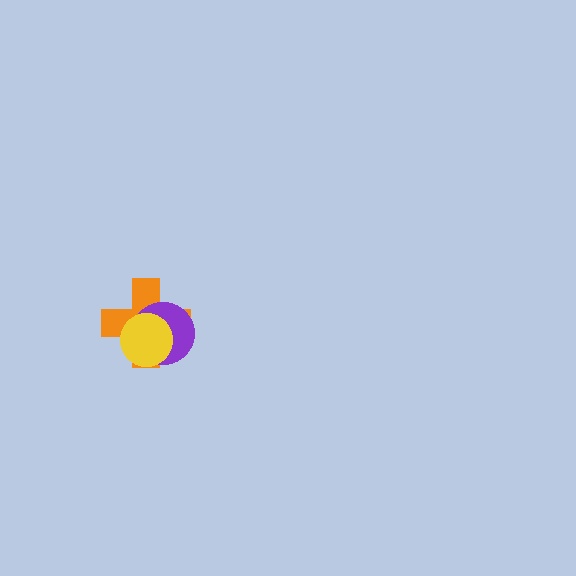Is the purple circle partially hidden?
Yes, it is partially covered by another shape.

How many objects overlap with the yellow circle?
2 objects overlap with the yellow circle.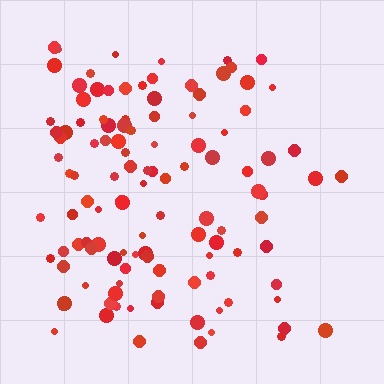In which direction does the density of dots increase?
From right to left, with the left side densest.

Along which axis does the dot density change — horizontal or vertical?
Horizontal.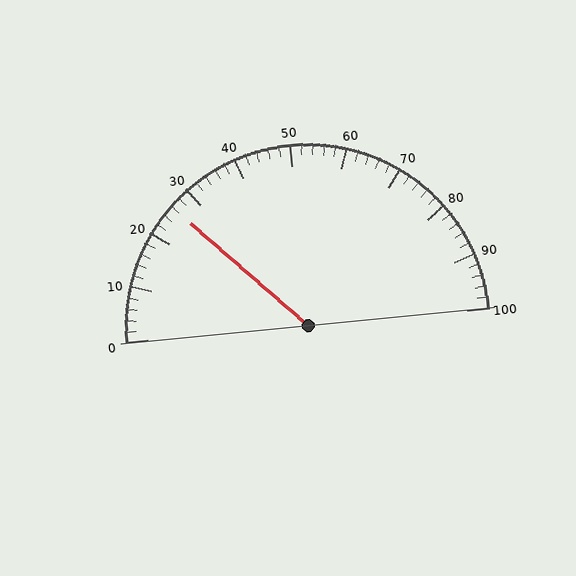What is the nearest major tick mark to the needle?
The nearest major tick mark is 30.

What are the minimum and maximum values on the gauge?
The gauge ranges from 0 to 100.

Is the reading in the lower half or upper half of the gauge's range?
The reading is in the lower half of the range (0 to 100).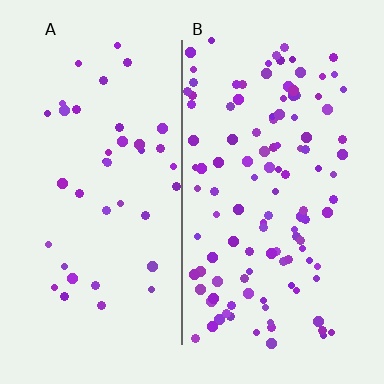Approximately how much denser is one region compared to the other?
Approximately 2.9× — region B over region A.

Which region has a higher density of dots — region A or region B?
B (the right).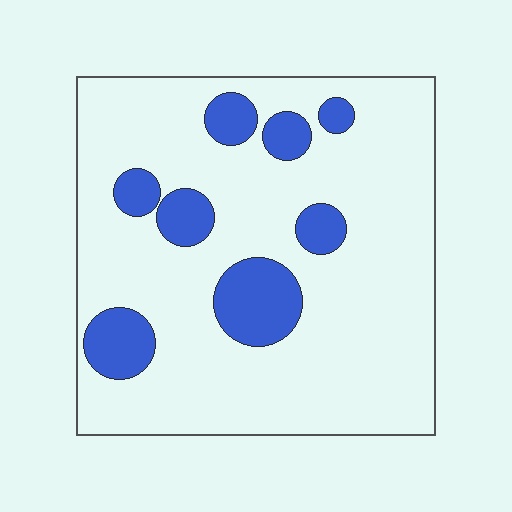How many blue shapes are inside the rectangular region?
8.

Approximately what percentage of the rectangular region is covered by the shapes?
Approximately 15%.